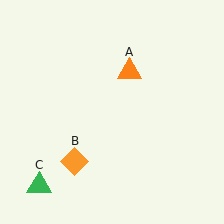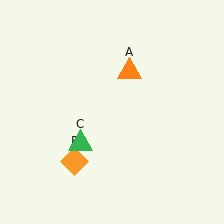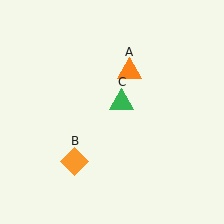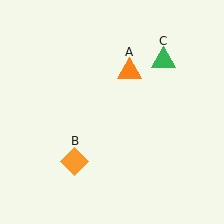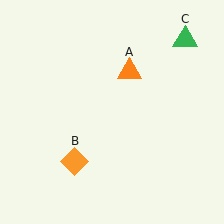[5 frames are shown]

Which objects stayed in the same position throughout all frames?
Orange triangle (object A) and orange diamond (object B) remained stationary.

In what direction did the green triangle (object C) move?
The green triangle (object C) moved up and to the right.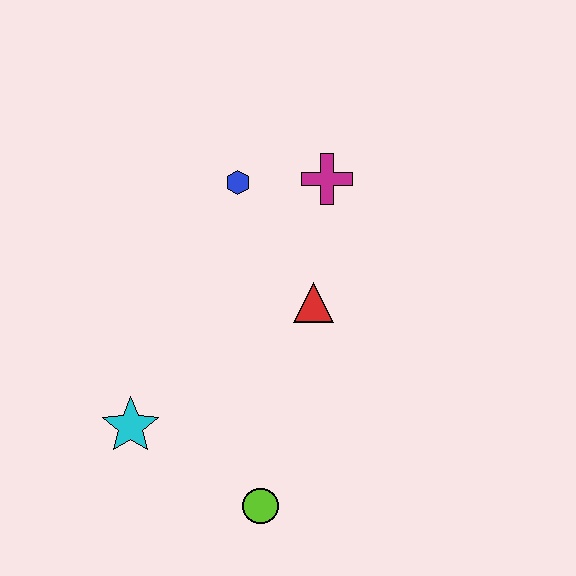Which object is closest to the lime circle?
The cyan star is closest to the lime circle.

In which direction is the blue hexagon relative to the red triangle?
The blue hexagon is above the red triangle.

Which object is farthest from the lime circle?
The magenta cross is farthest from the lime circle.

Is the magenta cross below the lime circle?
No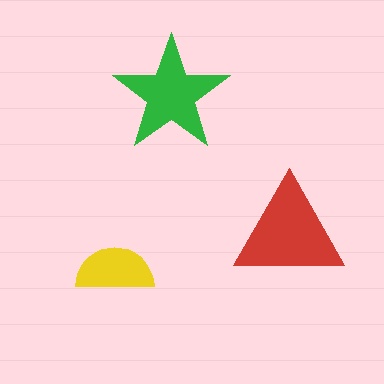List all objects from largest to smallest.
The red triangle, the green star, the yellow semicircle.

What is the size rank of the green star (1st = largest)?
2nd.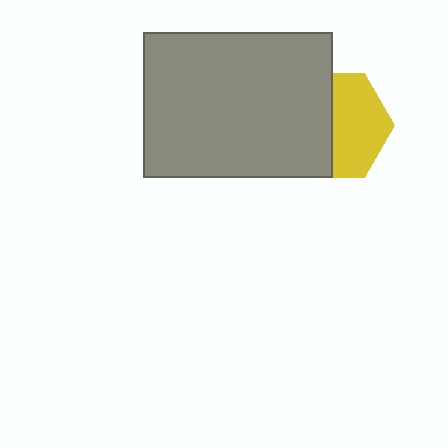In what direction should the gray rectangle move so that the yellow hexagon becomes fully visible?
The gray rectangle should move left. That is the shortest direction to clear the overlap and leave the yellow hexagon fully visible.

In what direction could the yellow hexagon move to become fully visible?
The yellow hexagon could move right. That would shift it out from behind the gray rectangle entirely.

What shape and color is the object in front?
The object in front is a gray rectangle.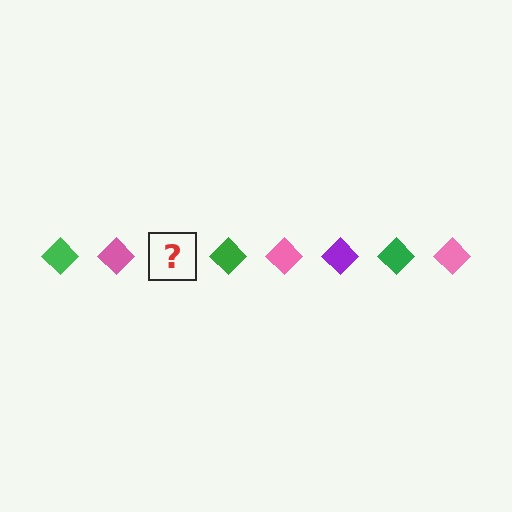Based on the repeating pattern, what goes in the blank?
The blank should be a purple diamond.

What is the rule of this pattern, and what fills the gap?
The rule is that the pattern cycles through green, pink, purple diamonds. The gap should be filled with a purple diamond.